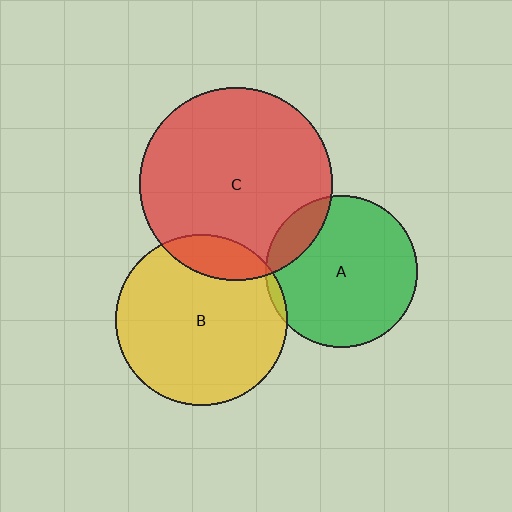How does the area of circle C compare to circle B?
Approximately 1.3 times.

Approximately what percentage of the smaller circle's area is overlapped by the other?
Approximately 15%.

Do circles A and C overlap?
Yes.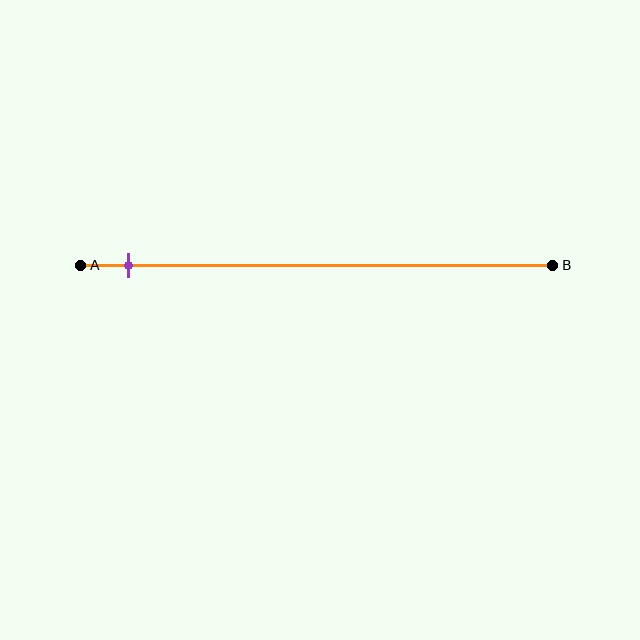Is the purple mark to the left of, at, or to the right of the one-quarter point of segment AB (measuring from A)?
The purple mark is to the left of the one-quarter point of segment AB.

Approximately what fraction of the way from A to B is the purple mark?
The purple mark is approximately 10% of the way from A to B.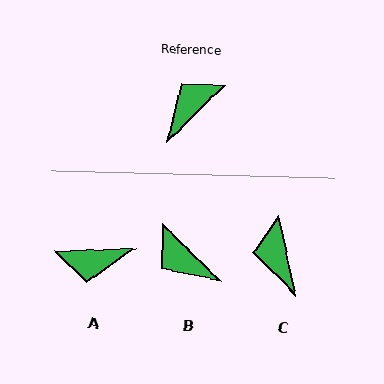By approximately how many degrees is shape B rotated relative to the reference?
Approximately 92 degrees counter-clockwise.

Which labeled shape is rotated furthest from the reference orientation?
A, about 138 degrees away.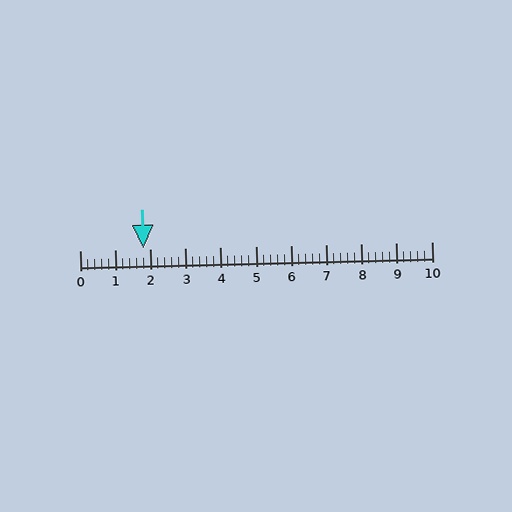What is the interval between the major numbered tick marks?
The major tick marks are spaced 1 units apart.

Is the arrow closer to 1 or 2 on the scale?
The arrow is closer to 2.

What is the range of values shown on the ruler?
The ruler shows values from 0 to 10.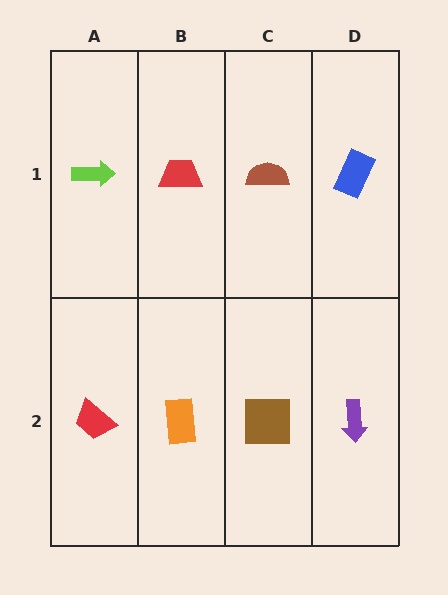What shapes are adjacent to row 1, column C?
A brown square (row 2, column C), a red trapezoid (row 1, column B), a blue rectangle (row 1, column D).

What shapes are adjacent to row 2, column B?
A red trapezoid (row 1, column B), a red trapezoid (row 2, column A), a brown square (row 2, column C).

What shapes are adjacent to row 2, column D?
A blue rectangle (row 1, column D), a brown square (row 2, column C).